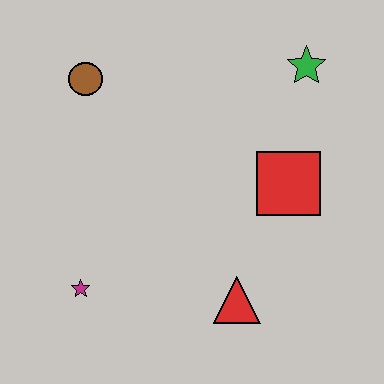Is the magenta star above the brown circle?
No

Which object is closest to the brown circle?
The magenta star is closest to the brown circle.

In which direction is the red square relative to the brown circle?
The red square is to the right of the brown circle.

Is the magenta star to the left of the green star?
Yes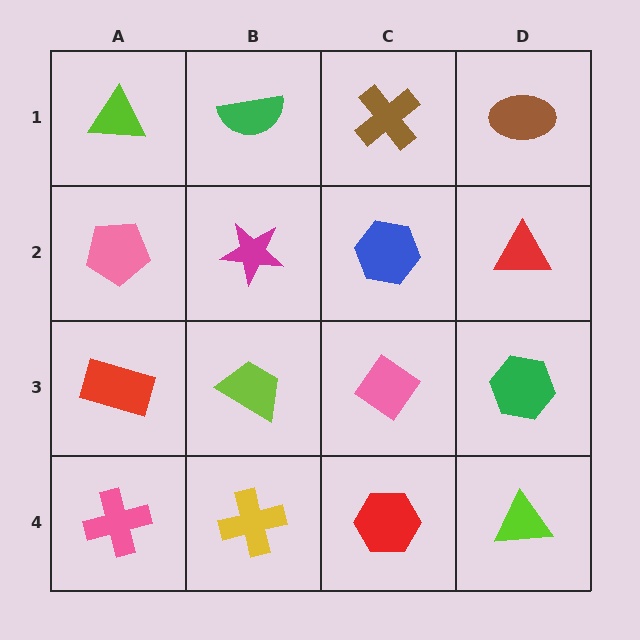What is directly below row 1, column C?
A blue hexagon.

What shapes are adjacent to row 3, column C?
A blue hexagon (row 2, column C), a red hexagon (row 4, column C), a lime trapezoid (row 3, column B), a green hexagon (row 3, column D).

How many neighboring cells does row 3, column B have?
4.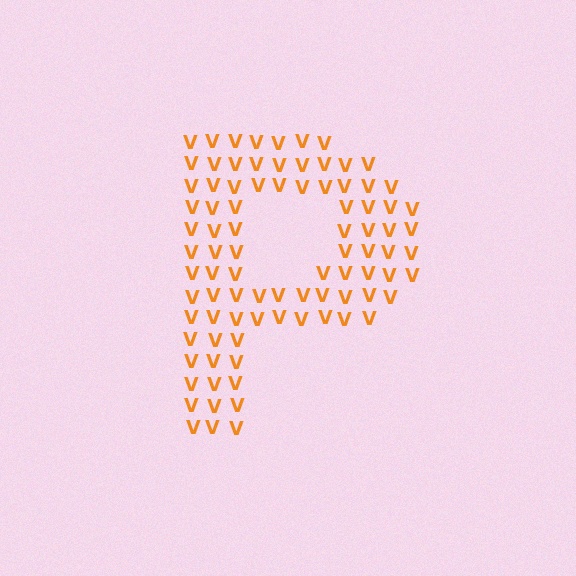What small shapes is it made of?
It is made of small letter V's.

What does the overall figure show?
The overall figure shows the letter P.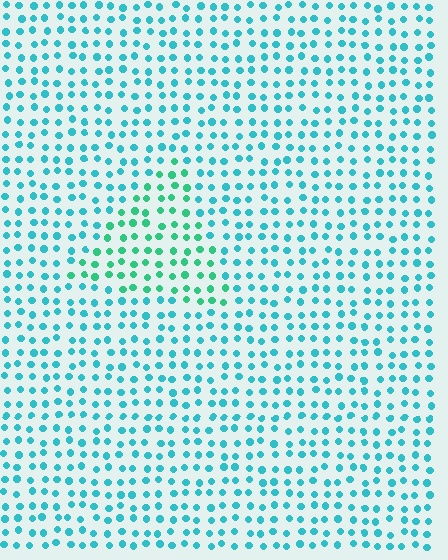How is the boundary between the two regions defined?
The boundary is defined purely by a slight shift in hue (about 31 degrees). Spacing, size, and orientation are identical on both sides.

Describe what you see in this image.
The image is filled with small cyan elements in a uniform arrangement. A triangle-shaped region is visible where the elements are tinted to a slightly different hue, forming a subtle color boundary.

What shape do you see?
I see a triangle.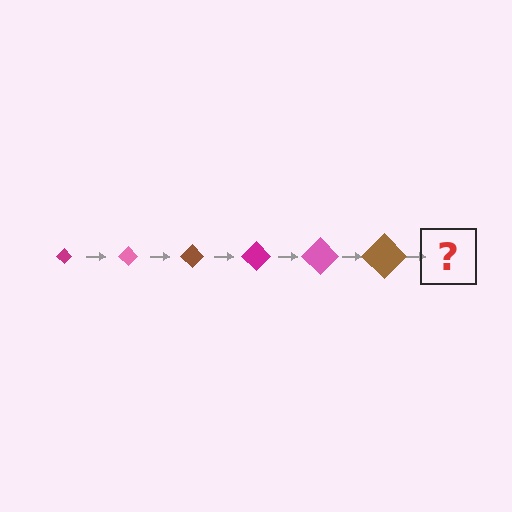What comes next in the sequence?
The next element should be a magenta diamond, larger than the previous one.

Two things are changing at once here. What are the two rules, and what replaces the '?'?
The two rules are that the diamond grows larger each step and the color cycles through magenta, pink, and brown. The '?' should be a magenta diamond, larger than the previous one.